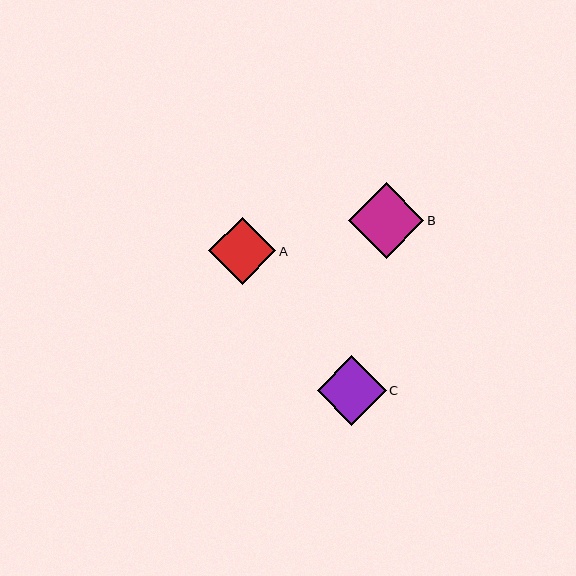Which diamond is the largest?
Diamond B is the largest with a size of approximately 75 pixels.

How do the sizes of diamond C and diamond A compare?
Diamond C and diamond A are approximately the same size.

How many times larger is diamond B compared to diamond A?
Diamond B is approximately 1.1 times the size of diamond A.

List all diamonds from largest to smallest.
From largest to smallest: B, C, A.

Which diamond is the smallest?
Diamond A is the smallest with a size of approximately 67 pixels.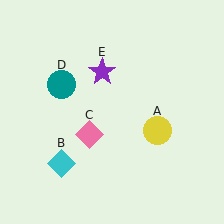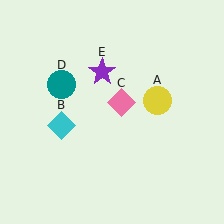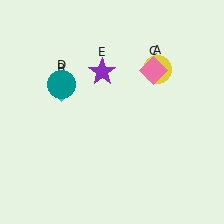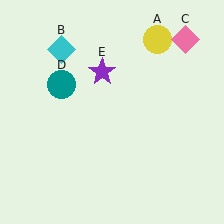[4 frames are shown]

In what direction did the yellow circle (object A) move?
The yellow circle (object A) moved up.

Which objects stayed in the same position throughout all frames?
Teal circle (object D) and purple star (object E) remained stationary.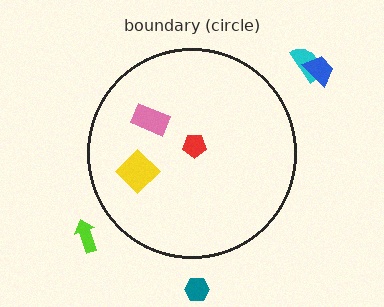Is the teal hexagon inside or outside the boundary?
Outside.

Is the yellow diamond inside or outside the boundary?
Inside.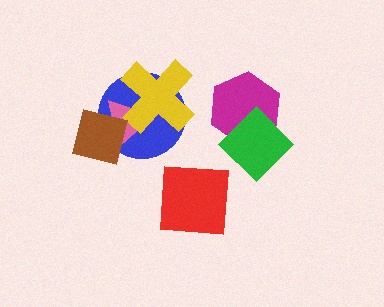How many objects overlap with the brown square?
2 objects overlap with the brown square.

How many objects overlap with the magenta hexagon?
1 object overlaps with the magenta hexagon.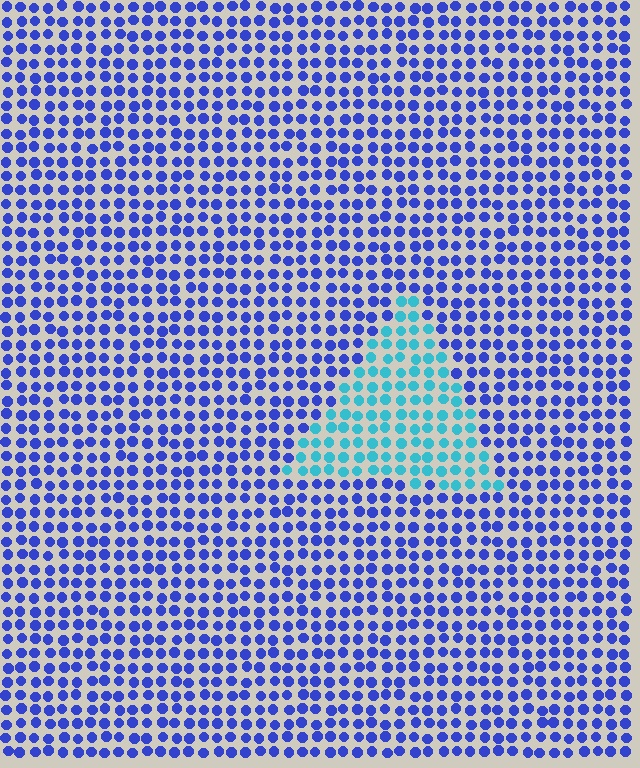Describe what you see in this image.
The image is filled with small blue elements in a uniform arrangement. A triangle-shaped region is visible where the elements are tinted to a slightly different hue, forming a subtle color boundary.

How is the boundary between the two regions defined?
The boundary is defined purely by a slight shift in hue (about 48 degrees). Spacing, size, and orientation are identical on both sides.